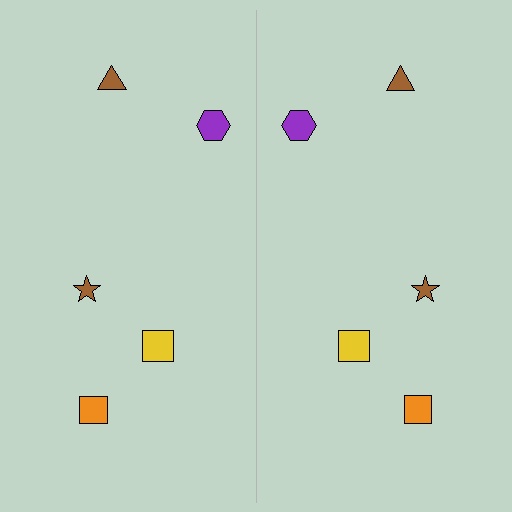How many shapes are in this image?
There are 10 shapes in this image.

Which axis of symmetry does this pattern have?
The pattern has a vertical axis of symmetry running through the center of the image.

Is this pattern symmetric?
Yes, this pattern has bilateral (reflection) symmetry.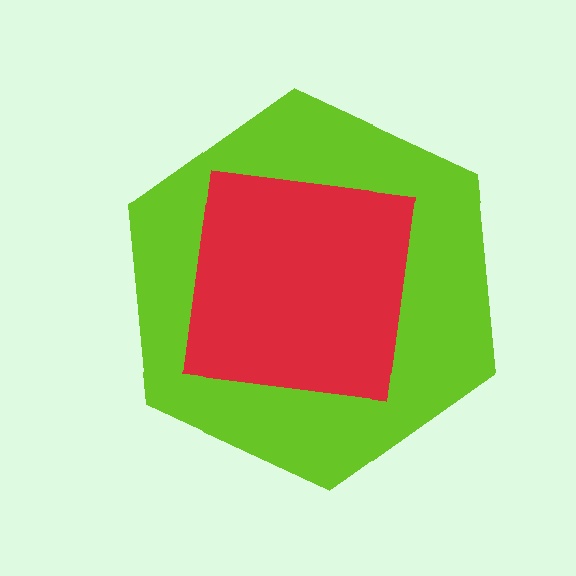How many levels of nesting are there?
2.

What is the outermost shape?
The lime hexagon.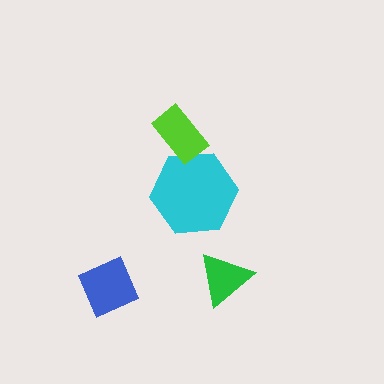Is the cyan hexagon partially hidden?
Yes, it is partially covered by another shape.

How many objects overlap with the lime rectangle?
1 object overlaps with the lime rectangle.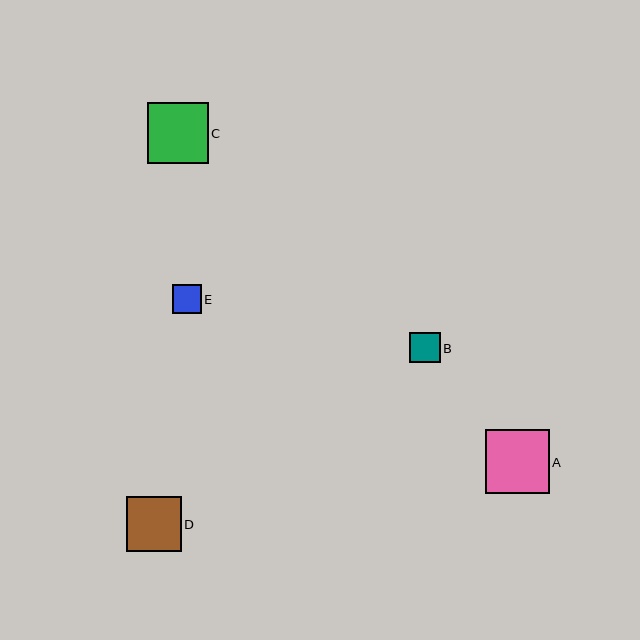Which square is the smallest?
Square E is the smallest with a size of approximately 29 pixels.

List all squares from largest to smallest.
From largest to smallest: A, C, D, B, E.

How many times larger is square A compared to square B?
Square A is approximately 2.1 times the size of square B.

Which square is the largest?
Square A is the largest with a size of approximately 64 pixels.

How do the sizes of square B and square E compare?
Square B and square E are approximately the same size.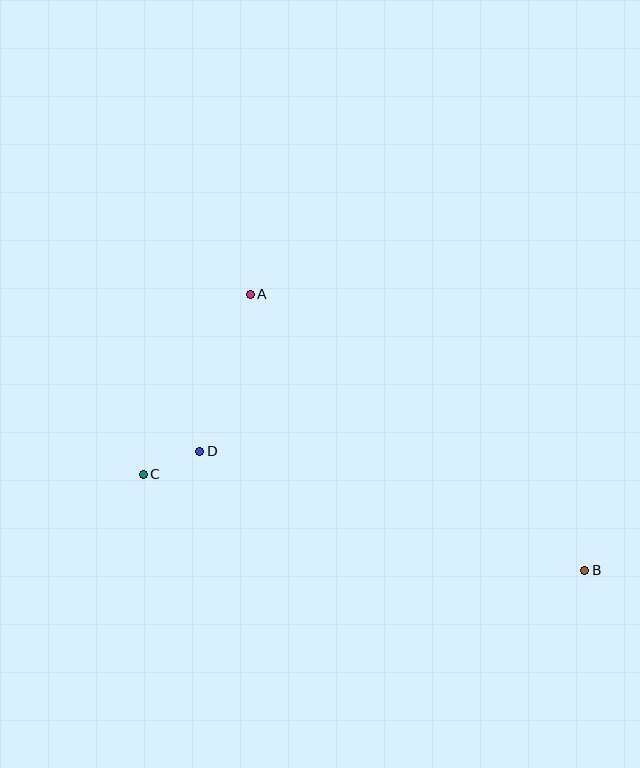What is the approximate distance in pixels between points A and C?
The distance between A and C is approximately 210 pixels.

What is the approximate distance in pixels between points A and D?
The distance between A and D is approximately 165 pixels.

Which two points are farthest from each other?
Points B and C are farthest from each other.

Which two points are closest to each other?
Points C and D are closest to each other.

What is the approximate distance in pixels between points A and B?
The distance between A and B is approximately 434 pixels.